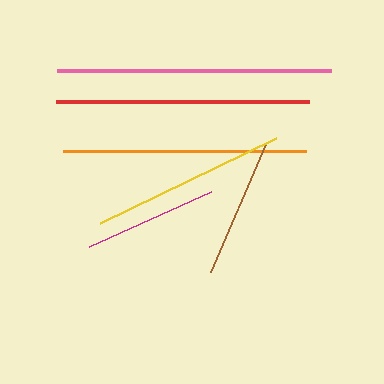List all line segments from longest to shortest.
From longest to shortest: pink, red, orange, yellow, brown, magenta.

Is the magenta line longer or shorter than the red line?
The red line is longer than the magenta line.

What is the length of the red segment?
The red segment is approximately 253 pixels long.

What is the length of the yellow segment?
The yellow segment is approximately 196 pixels long.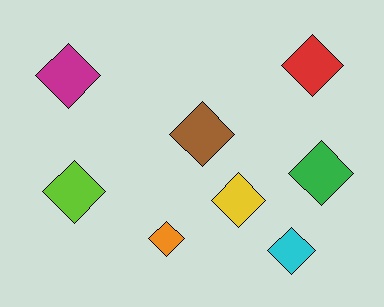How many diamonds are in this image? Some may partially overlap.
There are 8 diamonds.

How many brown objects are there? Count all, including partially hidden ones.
There is 1 brown object.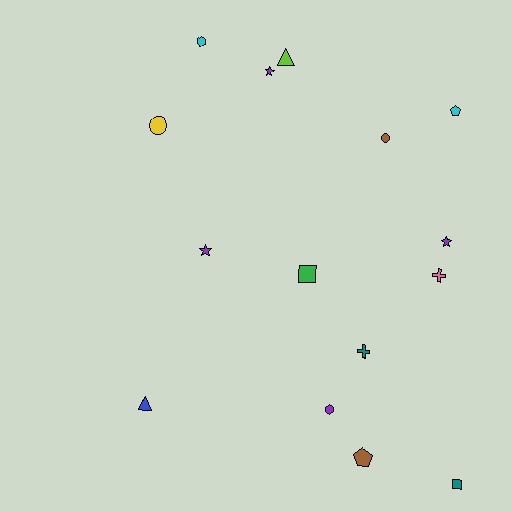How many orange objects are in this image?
There are no orange objects.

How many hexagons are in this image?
There are 2 hexagons.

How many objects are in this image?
There are 15 objects.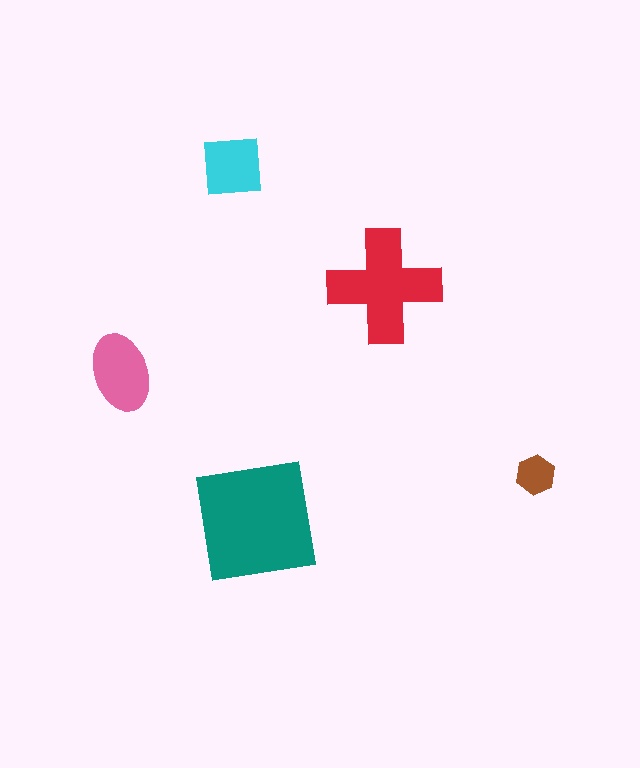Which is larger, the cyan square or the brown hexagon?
The cyan square.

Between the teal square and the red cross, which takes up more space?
The teal square.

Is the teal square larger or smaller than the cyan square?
Larger.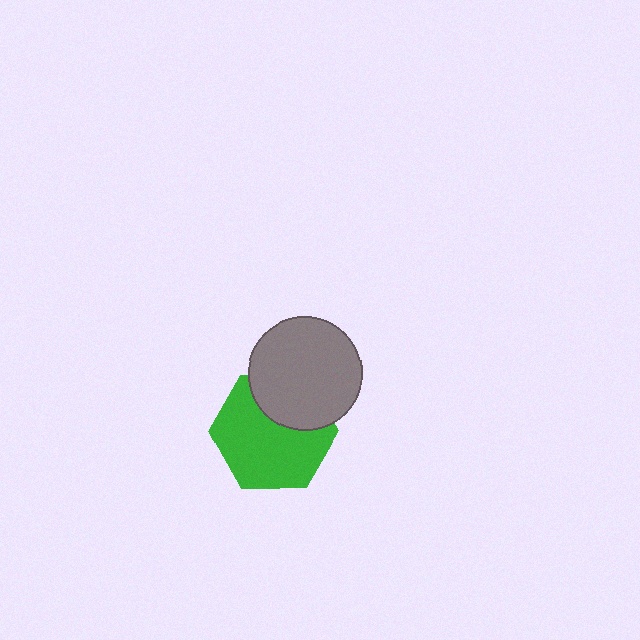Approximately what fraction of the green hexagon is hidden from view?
Roughly 31% of the green hexagon is hidden behind the gray circle.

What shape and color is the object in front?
The object in front is a gray circle.